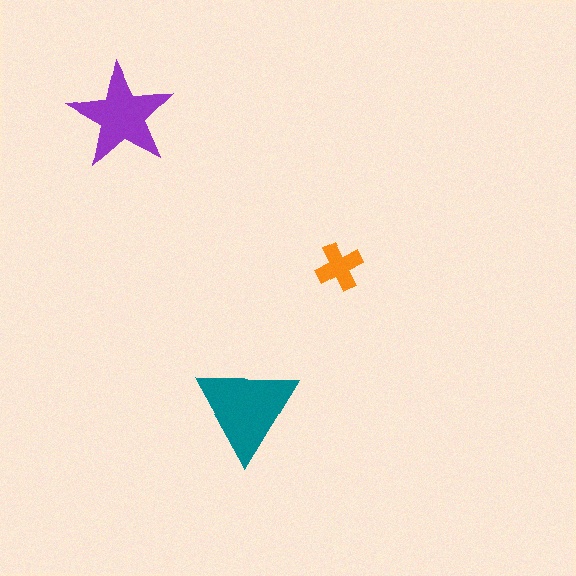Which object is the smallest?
The orange cross.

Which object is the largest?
The teal triangle.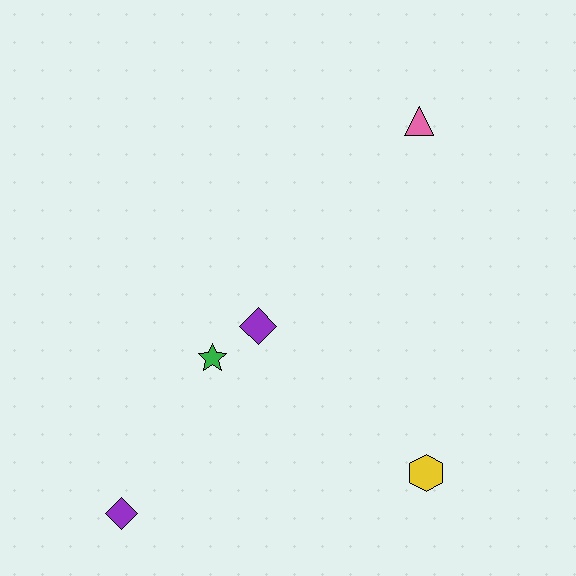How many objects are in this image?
There are 5 objects.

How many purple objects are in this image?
There are 2 purple objects.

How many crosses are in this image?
There are no crosses.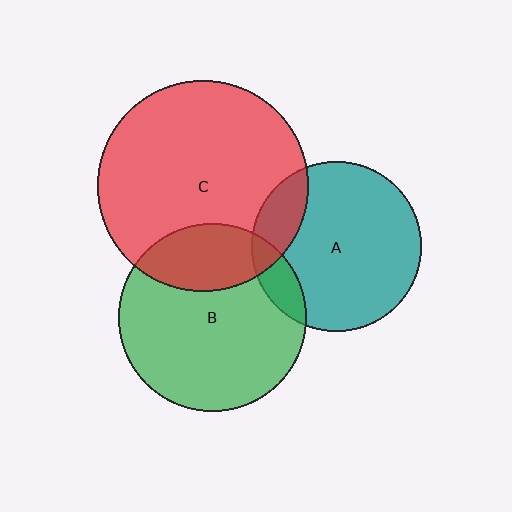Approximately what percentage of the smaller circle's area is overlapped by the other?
Approximately 15%.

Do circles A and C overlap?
Yes.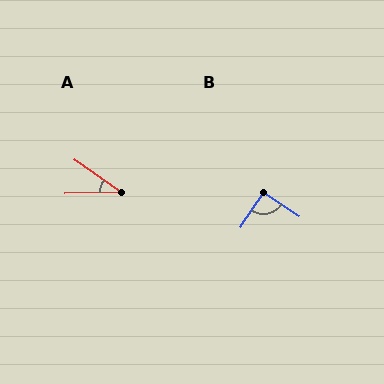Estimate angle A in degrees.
Approximately 37 degrees.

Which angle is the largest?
B, at approximately 89 degrees.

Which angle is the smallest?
A, at approximately 37 degrees.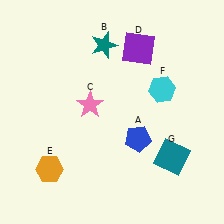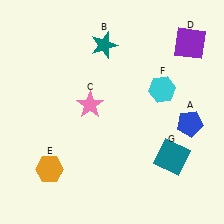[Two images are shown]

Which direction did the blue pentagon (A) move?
The blue pentagon (A) moved right.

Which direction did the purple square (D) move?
The purple square (D) moved right.